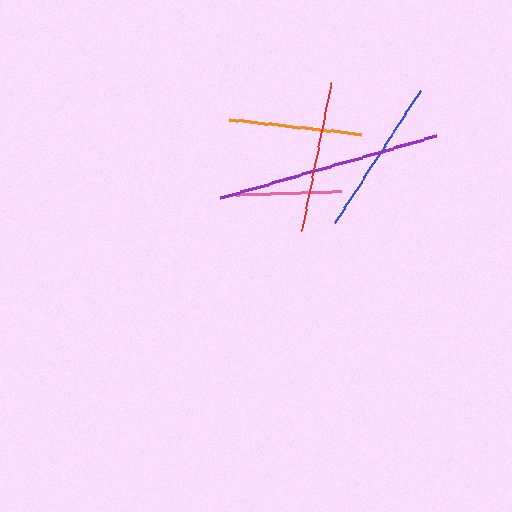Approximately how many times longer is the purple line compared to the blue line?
The purple line is approximately 1.4 times the length of the blue line.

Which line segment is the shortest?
The pink line is the shortest at approximately 104 pixels.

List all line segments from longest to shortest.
From longest to shortest: purple, blue, red, orange, pink.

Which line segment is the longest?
The purple line is the longest at approximately 225 pixels.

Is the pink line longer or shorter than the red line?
The red line is longer than the pink line.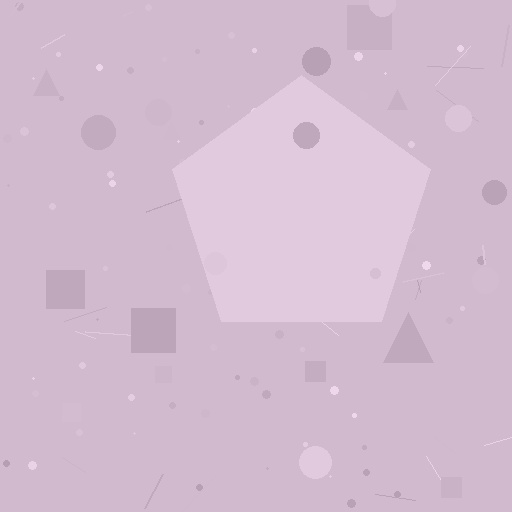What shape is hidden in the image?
A pentagon is hidden in the image.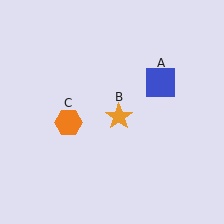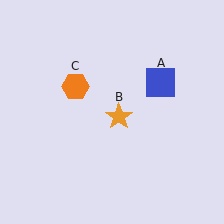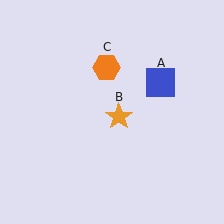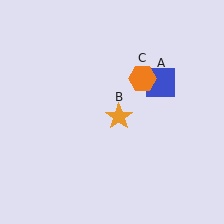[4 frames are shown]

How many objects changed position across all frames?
1 object changed position: orange hexagon (object C).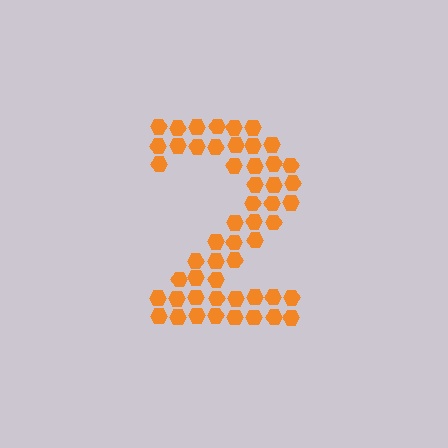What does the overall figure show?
The overall figure shows the digit 2.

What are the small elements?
The small elements are hexagons.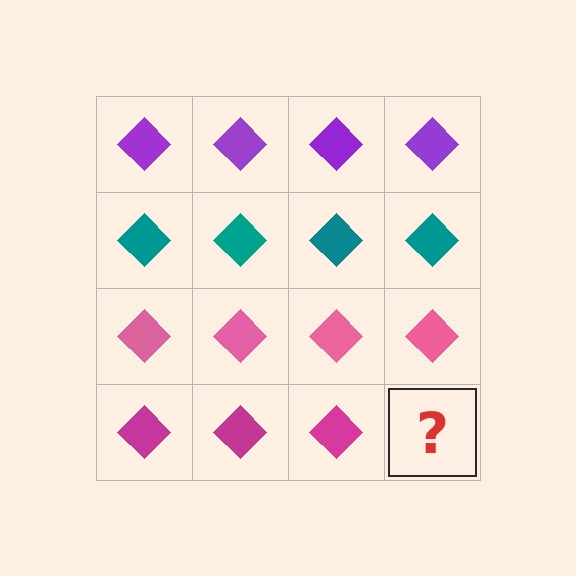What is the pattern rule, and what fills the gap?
The rule is that each row has a consistent color. The gap should be filled with a magenta diamond.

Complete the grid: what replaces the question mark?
The question mark should be replaced with a magenta diamond.